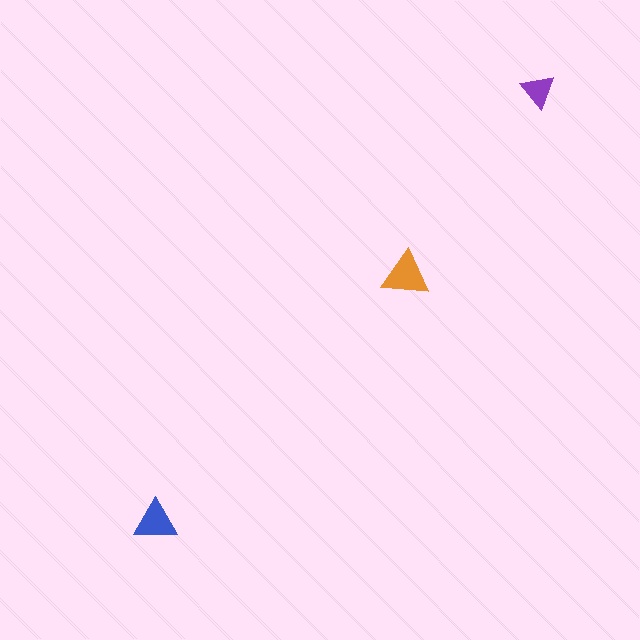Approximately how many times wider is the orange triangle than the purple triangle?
About 1.5 times wider.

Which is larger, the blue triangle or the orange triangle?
The orange one.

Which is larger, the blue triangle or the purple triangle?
The blue one.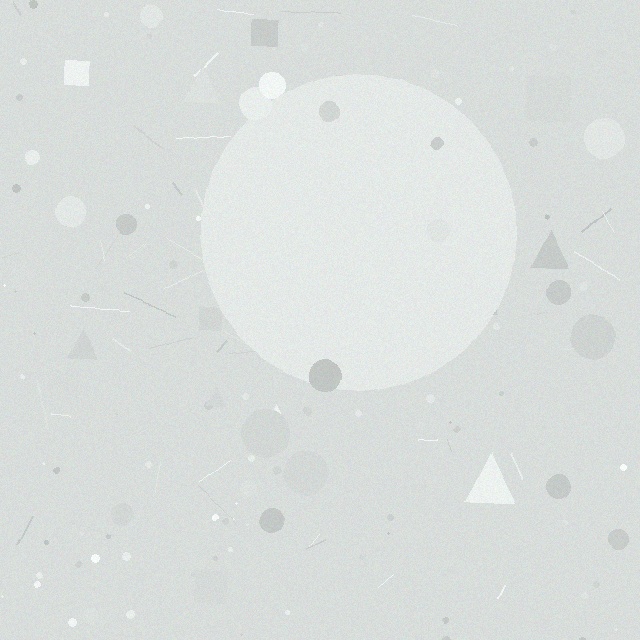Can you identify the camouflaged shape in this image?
The camouflaged shape is a circle.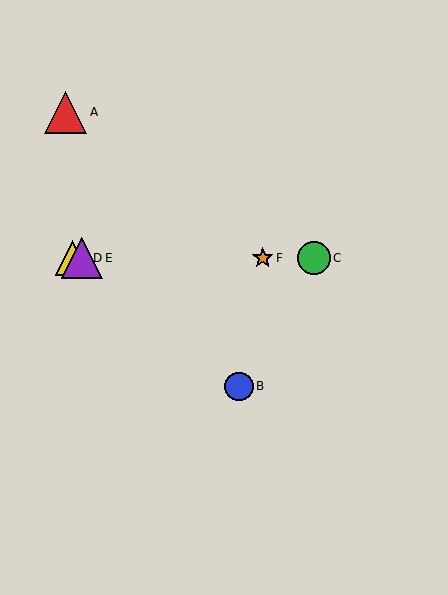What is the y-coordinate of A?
Object A is at y≈112.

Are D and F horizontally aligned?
Yes, both are at y≈258.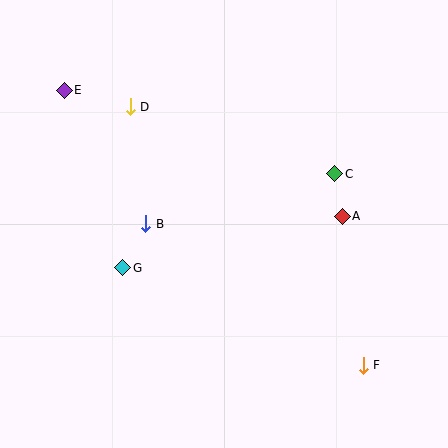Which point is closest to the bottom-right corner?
Point F is closest to the bottom-right corner.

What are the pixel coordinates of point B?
Point B is at (146, 224).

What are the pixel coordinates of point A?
Point A is at (342, 216).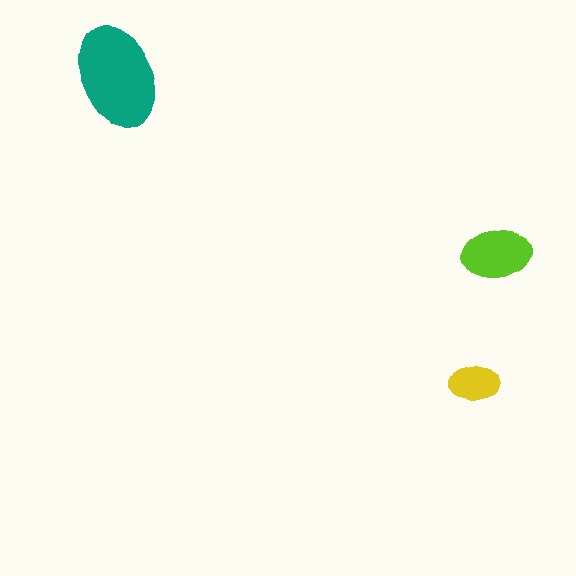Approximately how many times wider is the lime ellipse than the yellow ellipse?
About 1.5 times wider.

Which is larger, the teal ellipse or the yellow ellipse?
The teal one.